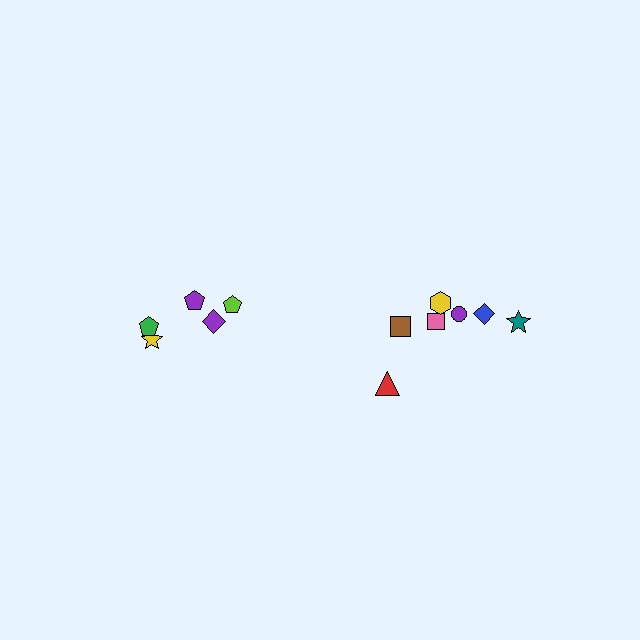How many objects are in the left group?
There are 5 objects.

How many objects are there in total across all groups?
There are 12 objects.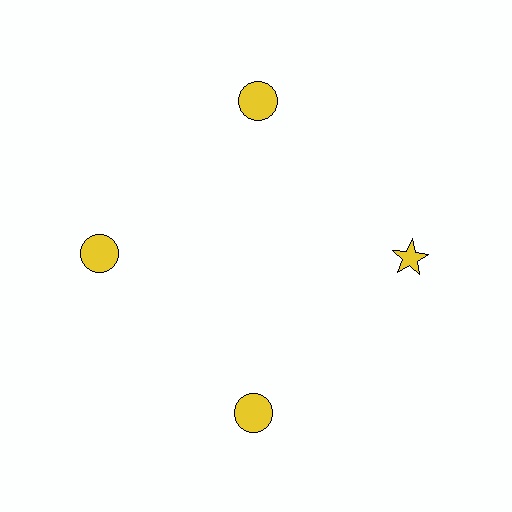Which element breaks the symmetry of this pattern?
The yellow star at roughly the 3 o'clock position breaks the symmetry. All other shapes are yellow circles.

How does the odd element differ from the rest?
It has a different shape: star instead of circle.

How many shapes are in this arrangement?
There are 4 shapes arranged in a ring pattern.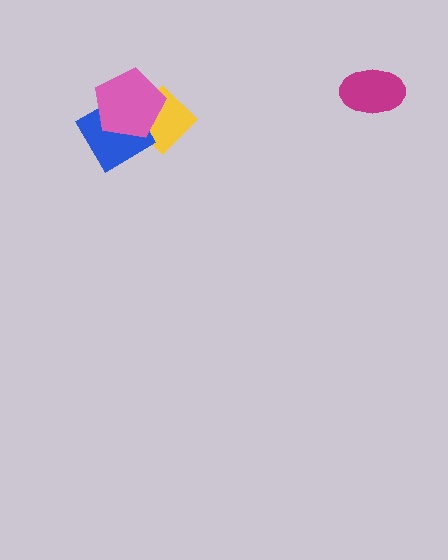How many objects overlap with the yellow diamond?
2 objects overlap with the yellow diamond.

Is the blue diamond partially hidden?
Yes, it is partially covered by another shape.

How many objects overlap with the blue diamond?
2 objects overlap with the blue diamond.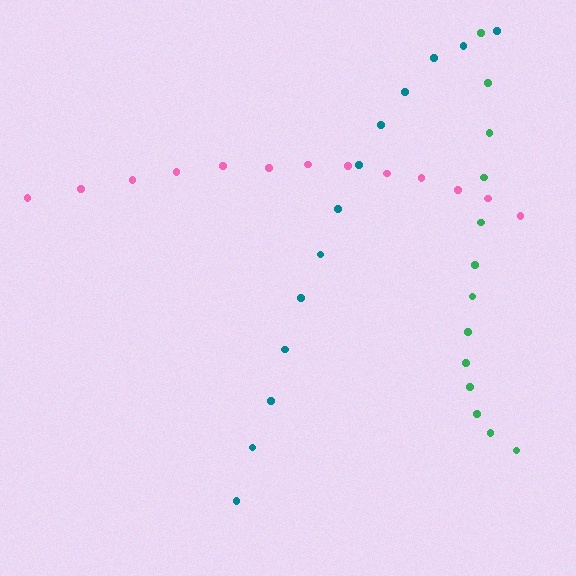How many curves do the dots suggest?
There are 3 distinct paths.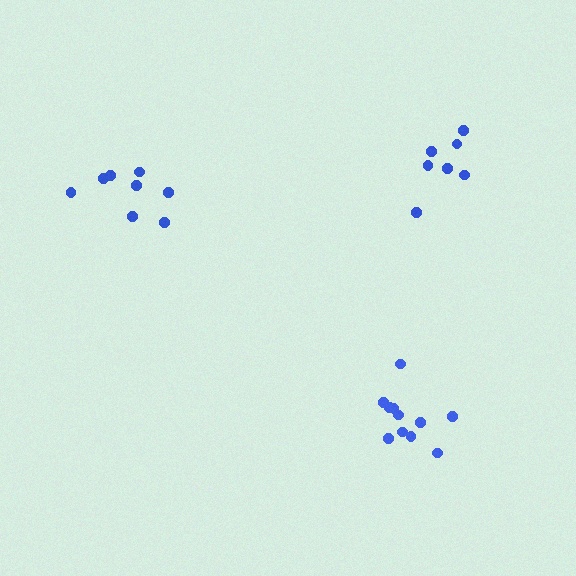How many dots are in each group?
Group 1: 11 dots, Group 2: 8 dots, Group 3: 7 dots (26 total).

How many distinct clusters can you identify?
There are 3 distinct clusters.